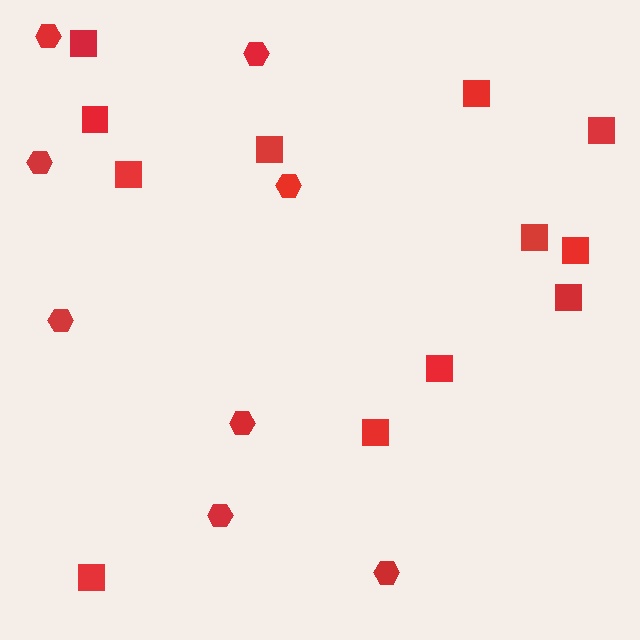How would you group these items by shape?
There are 2 groups: one group of hexagons (8) and one group of squares (12).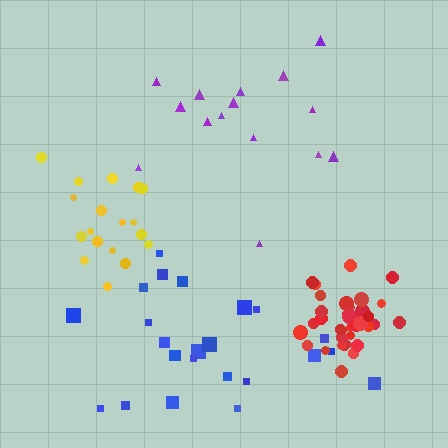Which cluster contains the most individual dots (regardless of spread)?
Red (34).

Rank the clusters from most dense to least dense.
red, yellow, blue, purple.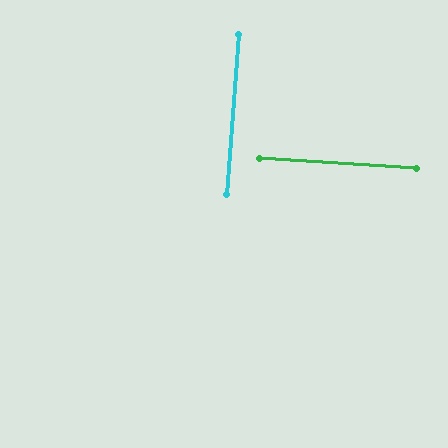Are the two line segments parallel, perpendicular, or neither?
Perpendicular — they meet at approximately 89°.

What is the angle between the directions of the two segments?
Approximately 89 degrees.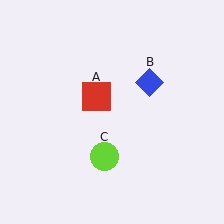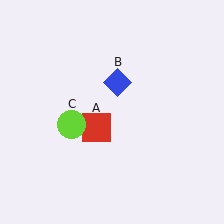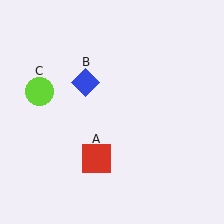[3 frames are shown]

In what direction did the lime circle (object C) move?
The lime circle (object C) moved up and to the left.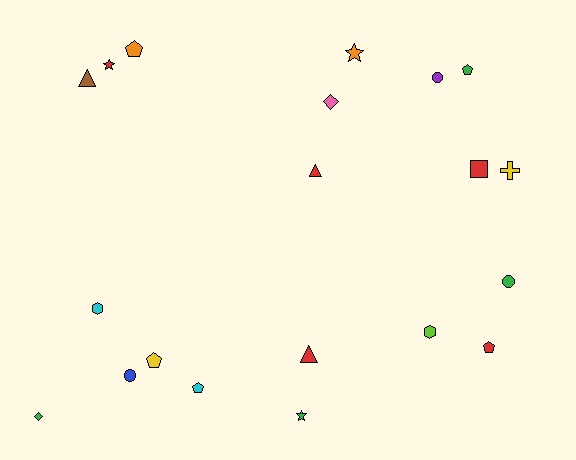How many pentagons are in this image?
There are 5 pentagons.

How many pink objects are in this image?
There is 1 pink object.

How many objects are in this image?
There are 20 objects.